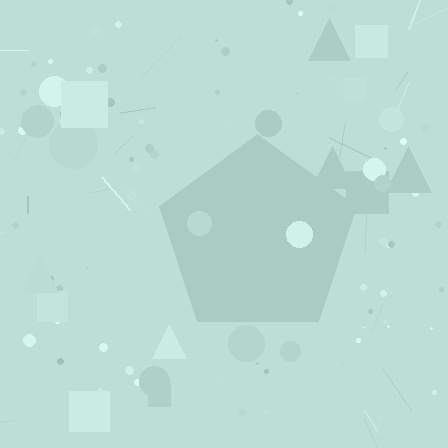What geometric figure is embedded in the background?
A pentagon is embedded in the background.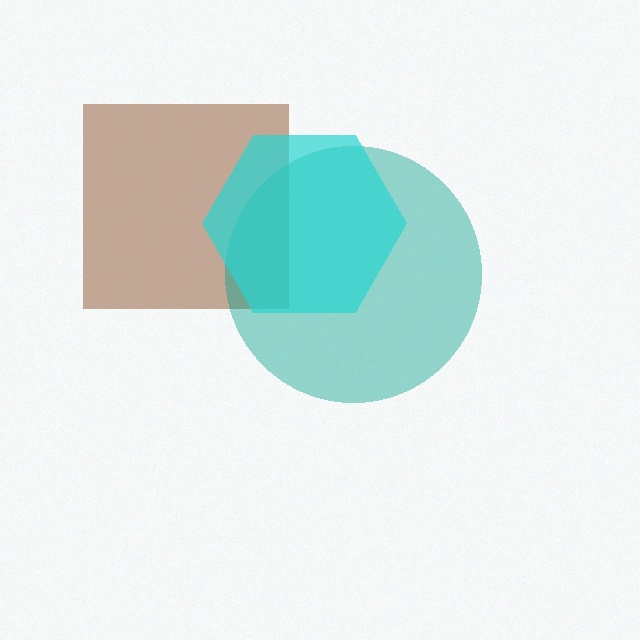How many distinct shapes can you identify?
There are 3 distinct shapes: a brown square, a teal circle, a cyan hexagon.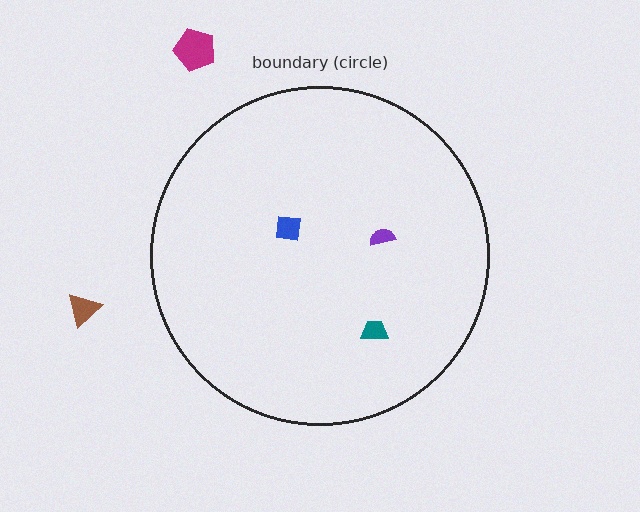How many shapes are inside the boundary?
3 inside, 2 outside.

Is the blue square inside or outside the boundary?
Inside.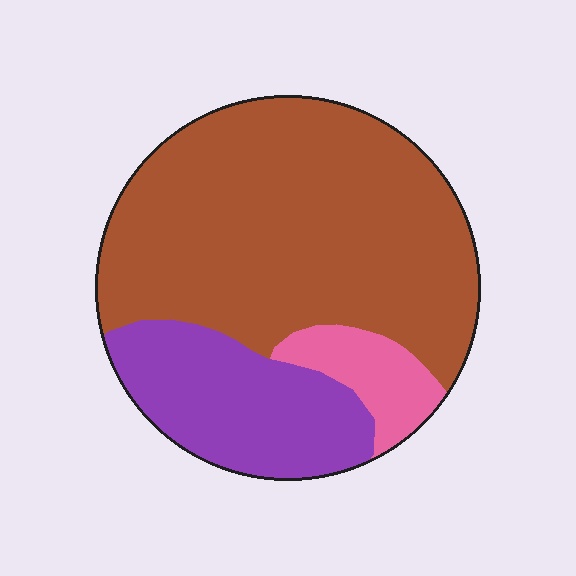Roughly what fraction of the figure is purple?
Purple covers around 25% of the figure.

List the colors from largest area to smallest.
From largest to smallest: brown, purple, pink.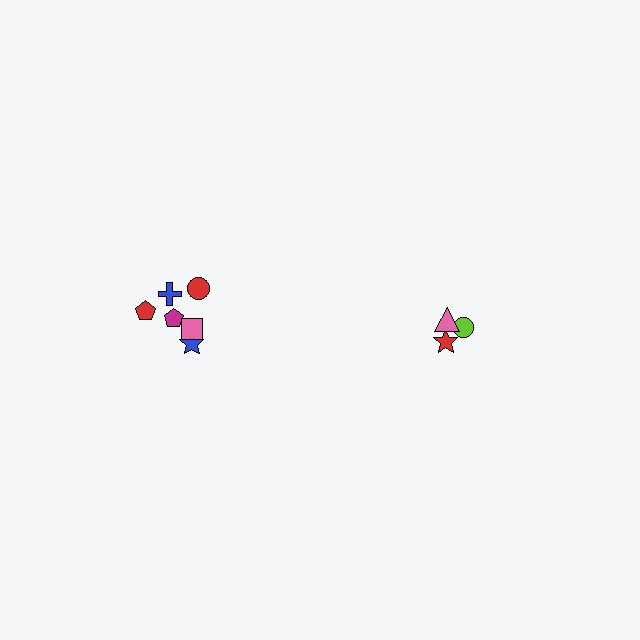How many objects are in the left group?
There are 6 objects.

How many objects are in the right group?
There are 3 objects.